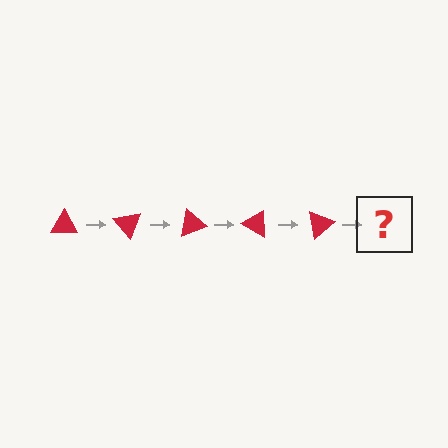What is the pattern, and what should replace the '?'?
The pattern is that the triangle rotates 50 degrees each step. The '?' should be a red triangle rotated 250 degrees.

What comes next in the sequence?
The next element should be a red triangle rotated 250 degrees.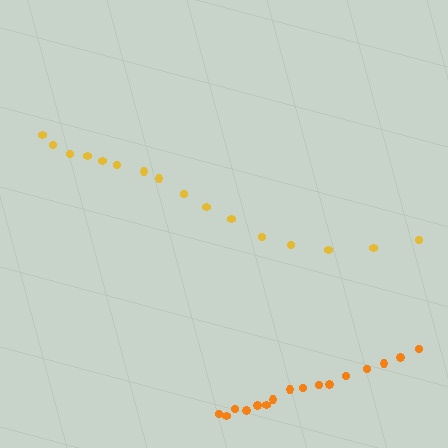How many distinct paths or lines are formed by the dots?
There are 2 distinct paths.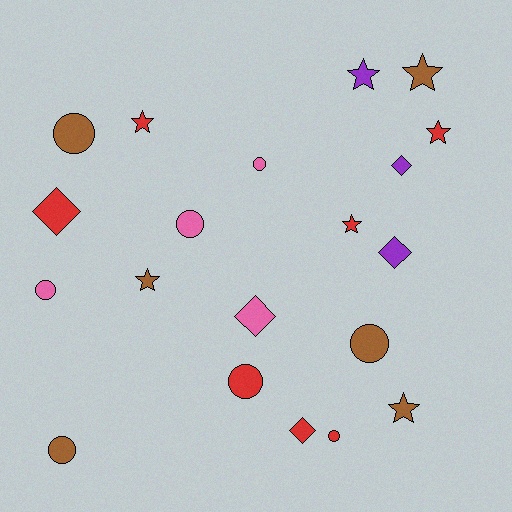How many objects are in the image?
There are 20 objects.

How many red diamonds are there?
There are 2 red diamonds.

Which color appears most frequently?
Red, with 7 objects.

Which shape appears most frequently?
Circle, with 8 objects.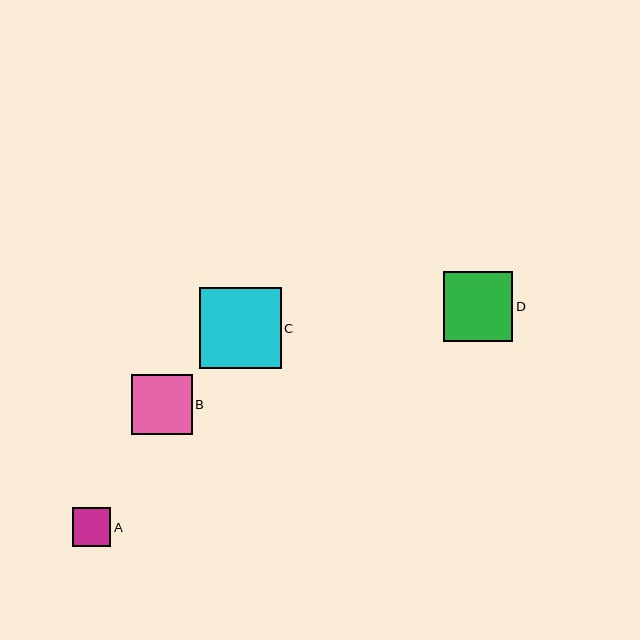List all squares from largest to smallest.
From largest to smallest: C, D, B, A.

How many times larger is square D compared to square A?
Square D is approximately 1.8 times the size of square A.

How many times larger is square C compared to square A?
Square C is approximately 2.1 times the size of square A.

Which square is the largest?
Square C is the largest with a size of approximately 81 pixels.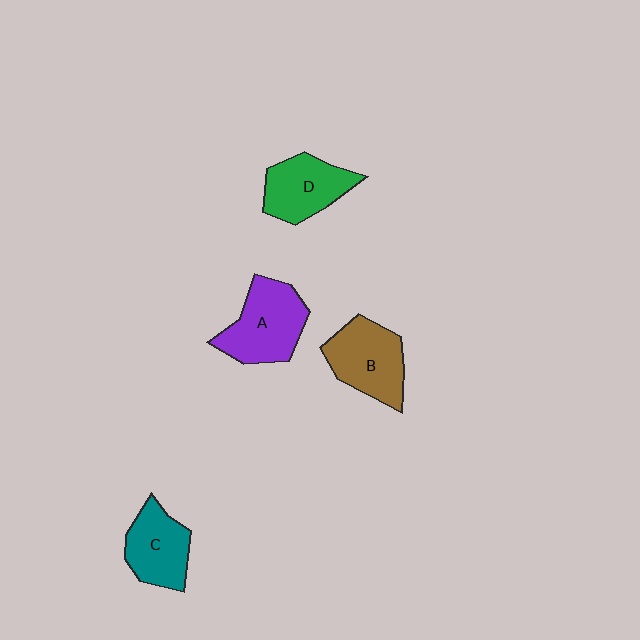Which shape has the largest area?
Shape A (purple).